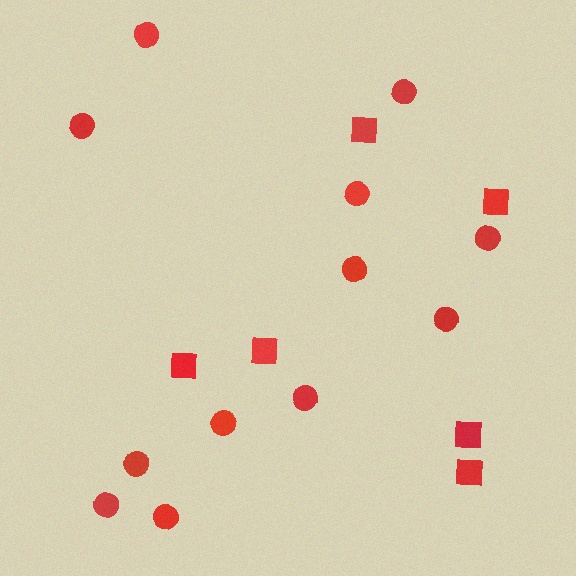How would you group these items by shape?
There are 2 groups: one group of squares (6) and one group of circles (12).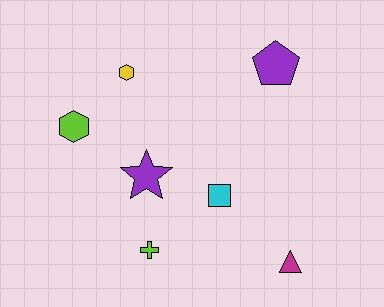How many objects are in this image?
There are 7 objects.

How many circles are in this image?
There are no circles.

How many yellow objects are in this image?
There is 1 yellow object.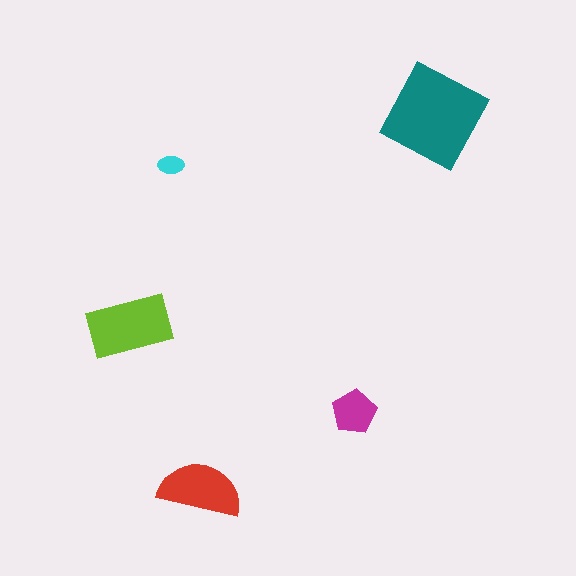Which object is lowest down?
The red semicircle is bottommost.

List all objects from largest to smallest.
The teal diamond, the lime rectangle, the red semicircle, the magenta pentagon, the cyan ellipse.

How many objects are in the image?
There are 5 objects in the image.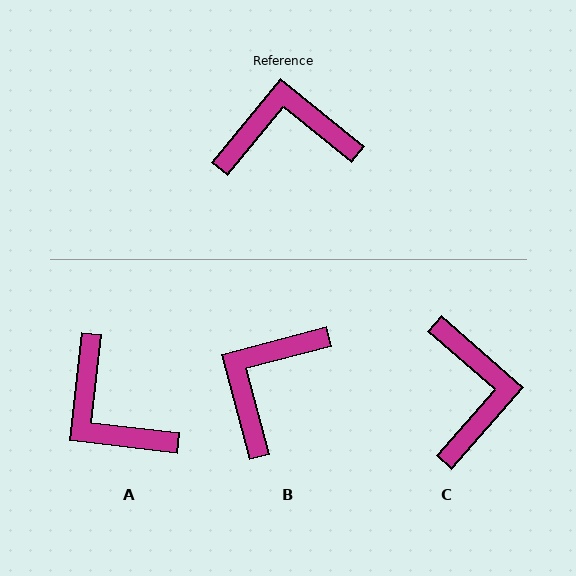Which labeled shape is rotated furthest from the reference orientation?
A, about 123 degrees away.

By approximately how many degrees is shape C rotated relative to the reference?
Approximately 92 degrees clockwise.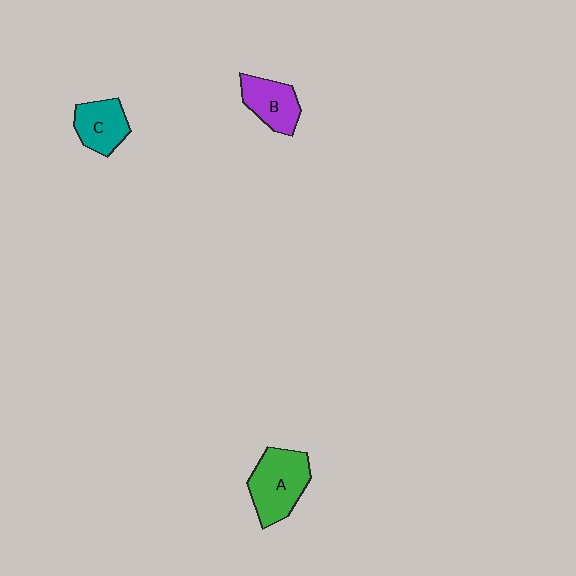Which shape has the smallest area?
Shape C (teal).